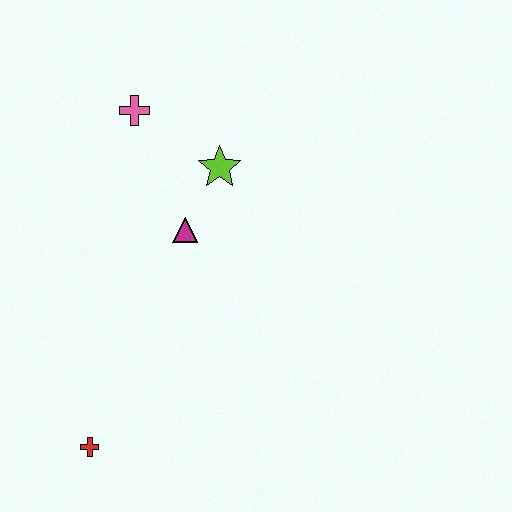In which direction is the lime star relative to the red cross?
The lime star is above the red cross.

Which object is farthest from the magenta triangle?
The red cross is farthest from the magenta triangle.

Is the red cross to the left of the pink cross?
Yes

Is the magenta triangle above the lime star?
No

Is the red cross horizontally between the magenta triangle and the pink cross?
No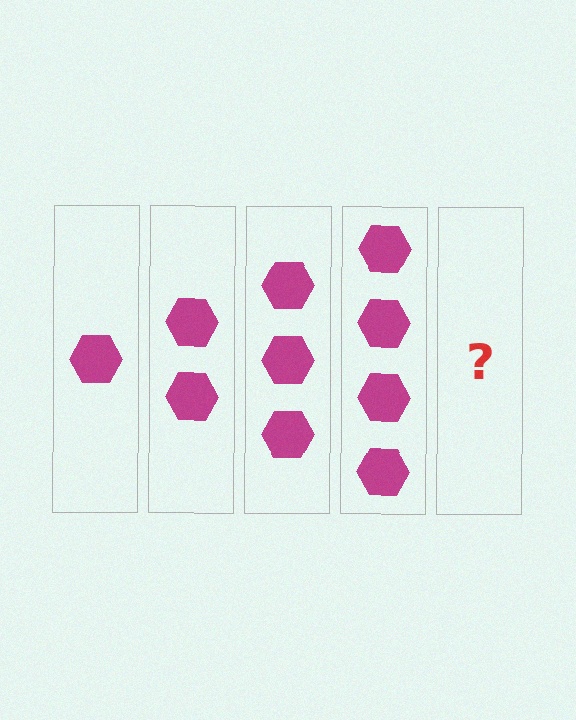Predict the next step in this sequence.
The next step is 5 hexagons.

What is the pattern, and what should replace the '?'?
The pattern is that each step adds one more hexagon. The '?' should be 5 hexagons.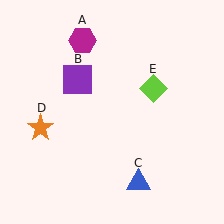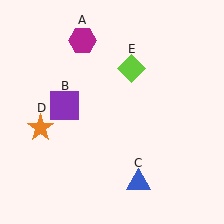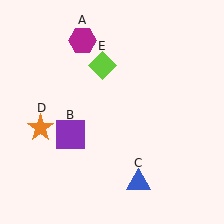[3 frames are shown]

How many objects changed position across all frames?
2 objects changed position: purple square (object B), lime diamond (object E).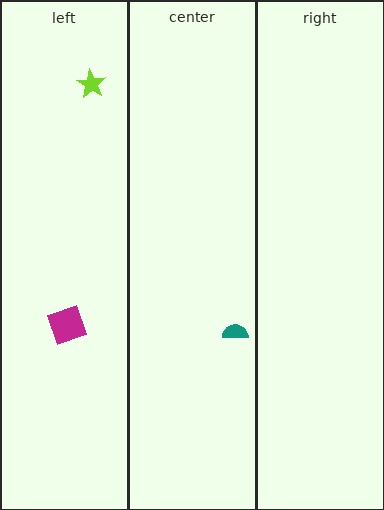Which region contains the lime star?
The left region.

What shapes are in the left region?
The lime star, the magenta square.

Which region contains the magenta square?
The left region.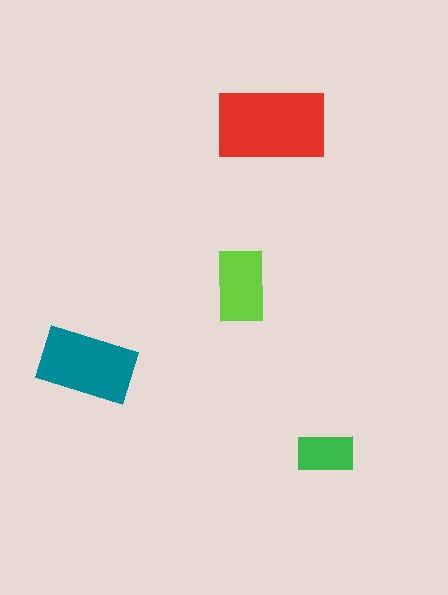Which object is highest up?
The red rectangle is topmost.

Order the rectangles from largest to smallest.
the red one, the teal one, the lime one, the green one.